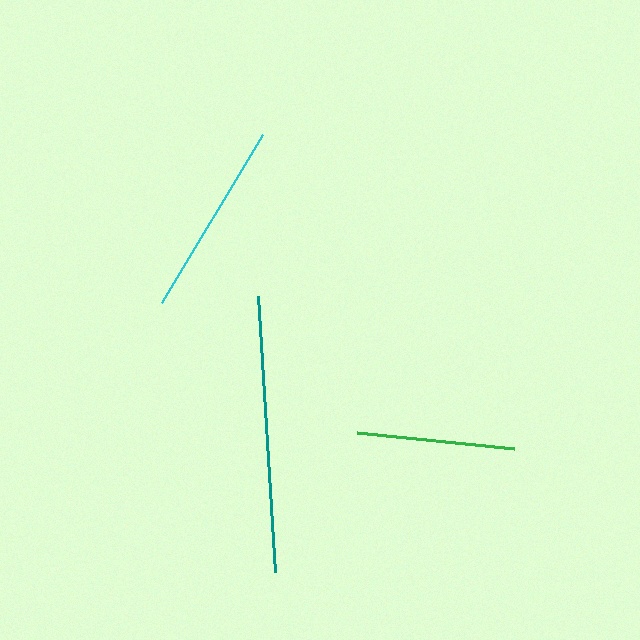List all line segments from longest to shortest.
From longest to shortest: teal, cyan, green.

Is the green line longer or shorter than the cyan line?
The cyan line is longer than the green line.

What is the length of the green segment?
The green segment is approximately 158 pixels long.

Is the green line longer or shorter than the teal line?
The teal line is longer than the green line.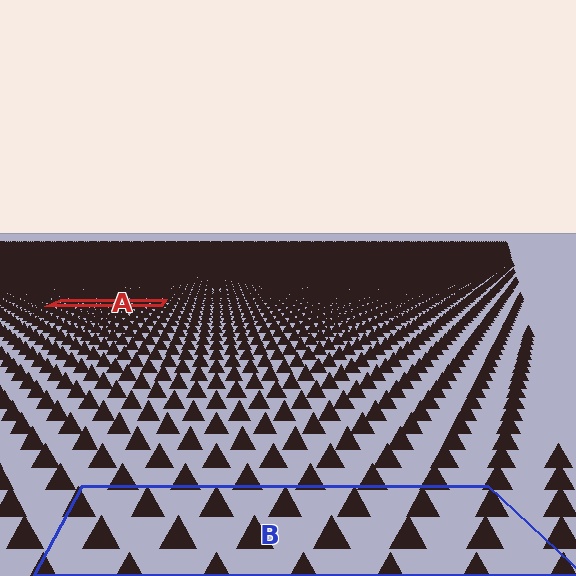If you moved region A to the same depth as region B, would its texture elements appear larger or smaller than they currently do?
They would appear larger. At a closer depth, the same texture elements are projected at a bigger on-screen size.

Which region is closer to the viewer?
Region B is closer. The texture elements there are larger and more spread out.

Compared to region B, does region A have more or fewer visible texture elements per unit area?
Region A has more texture elements per unit area — they are packed more densely because it is farther away.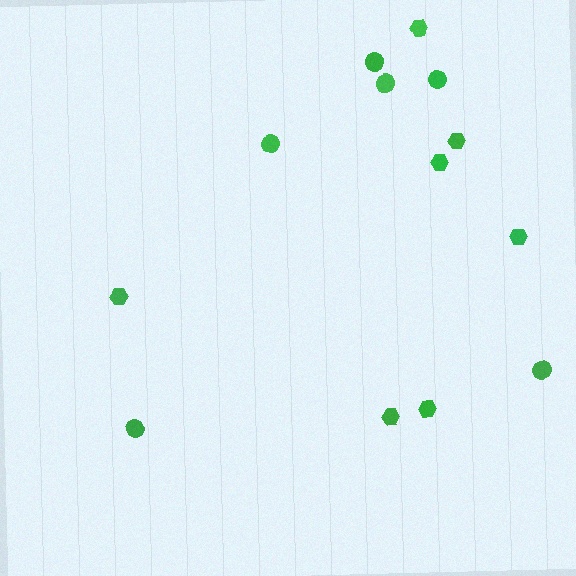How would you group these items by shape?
There are 2 groups: one group of circles (6) and one group of hexagons (7).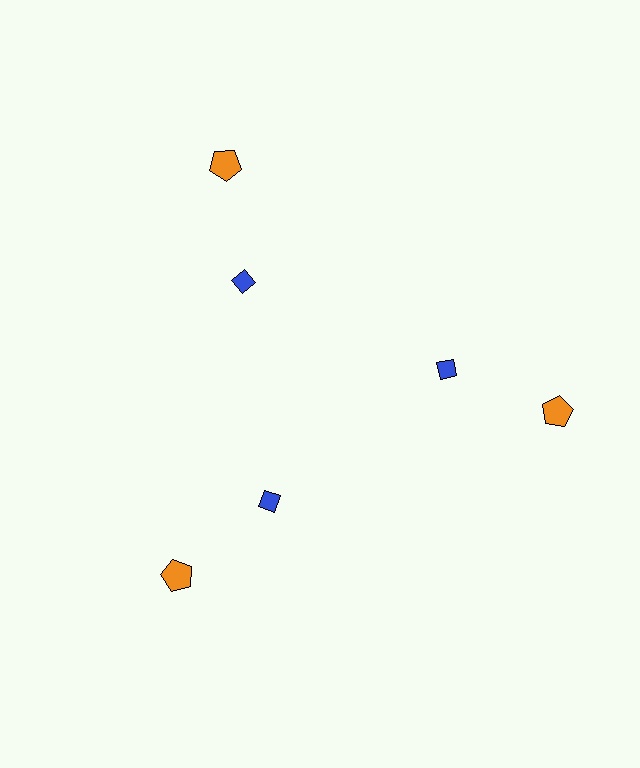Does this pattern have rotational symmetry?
Yes, this pattern has 3-fold rotational symmetry. It looks the same after rotating 120 degrees around the center.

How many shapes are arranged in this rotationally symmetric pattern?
There are 6 shapes, arranged in 3 groups of 2.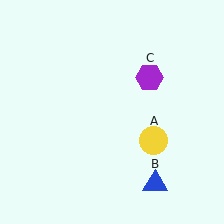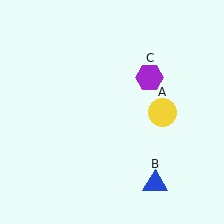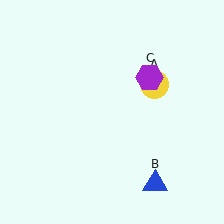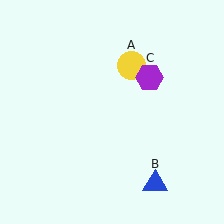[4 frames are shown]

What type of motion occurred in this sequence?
The yellow circle (object A) rotated counterclockwise around the center of the scene.